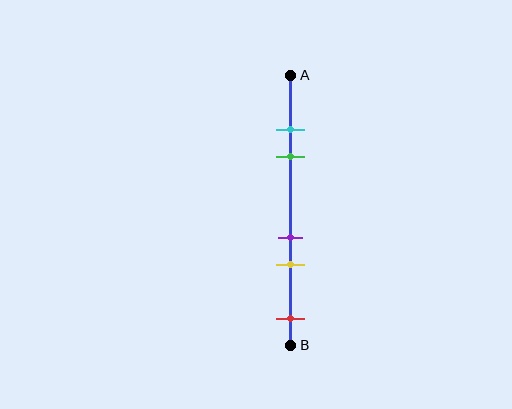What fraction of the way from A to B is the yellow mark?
The yellow mark is approximately 70% (0.7) of the way from A to B.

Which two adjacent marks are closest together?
The cyan and green marks are the closest adjacent pair.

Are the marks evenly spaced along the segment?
No, the marks are not evenly spaced.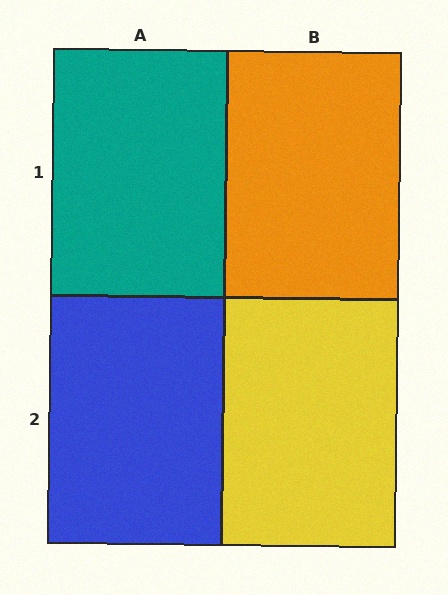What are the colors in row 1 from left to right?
Teal, orange.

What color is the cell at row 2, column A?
Blue.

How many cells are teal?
1 cell is teal.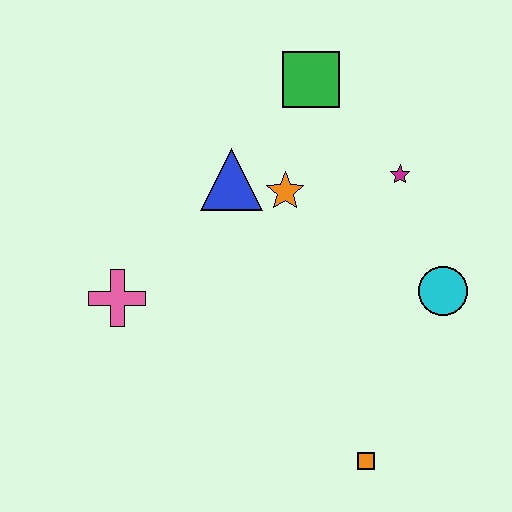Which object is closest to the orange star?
The blue triangle is closest to the orange star.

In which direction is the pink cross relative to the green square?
The pink cross is below the green square.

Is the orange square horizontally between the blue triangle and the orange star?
No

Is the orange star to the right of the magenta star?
No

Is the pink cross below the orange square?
No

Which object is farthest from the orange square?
The green square is farthest from the orange square.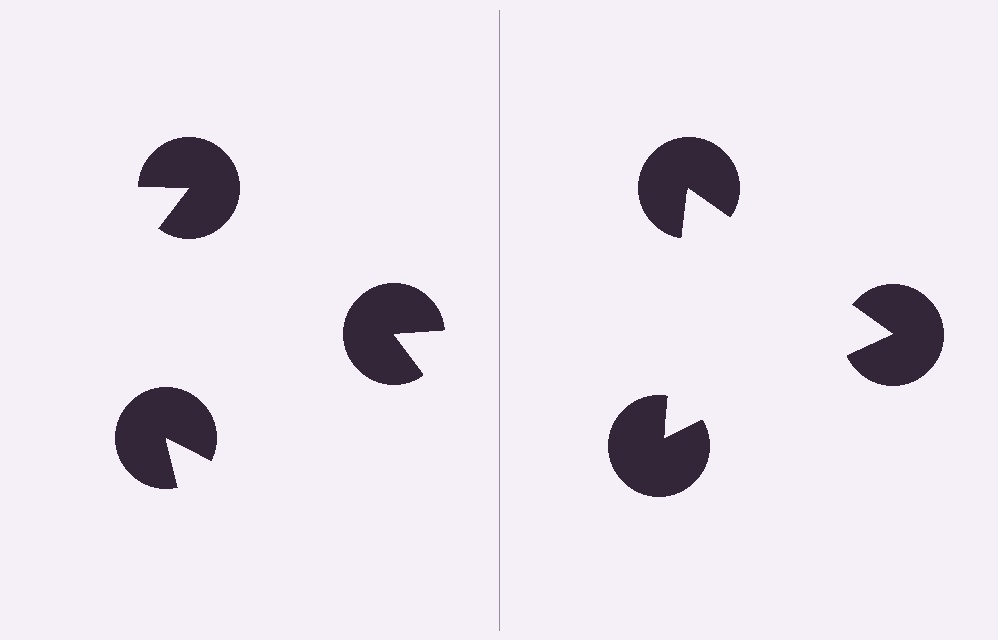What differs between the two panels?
The pac-man discs are positioned identically on both sides; only the wedge orientations differ. On the right they align to a triangle; on the left they are misaligned.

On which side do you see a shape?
An illusory triangle appears on the right side. On the left side the wedge cuts are rotated, so no coherent shape forms.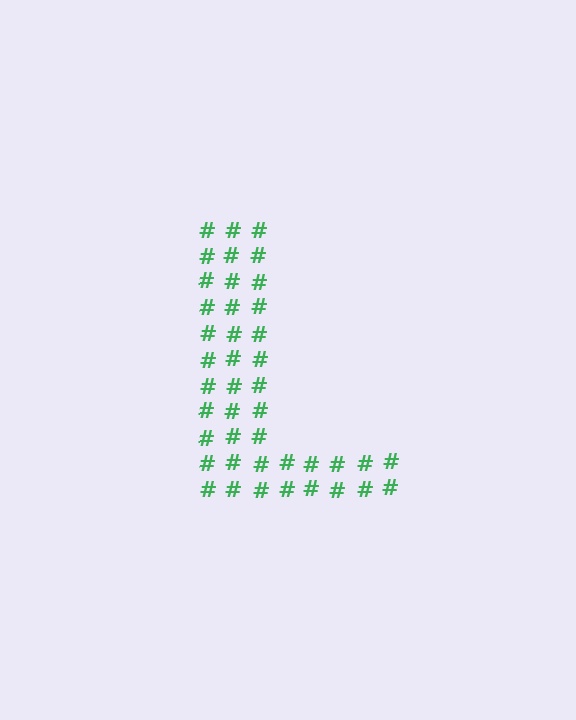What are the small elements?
The small elements are hash symbols.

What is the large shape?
The large shape is the letter L.